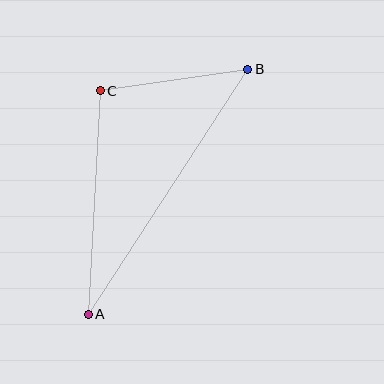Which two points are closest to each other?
Points B and C are closest to each other.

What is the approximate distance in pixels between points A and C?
The distance between A and C is approximately 224 pixels.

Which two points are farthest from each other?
Points A and B are farthest from each other.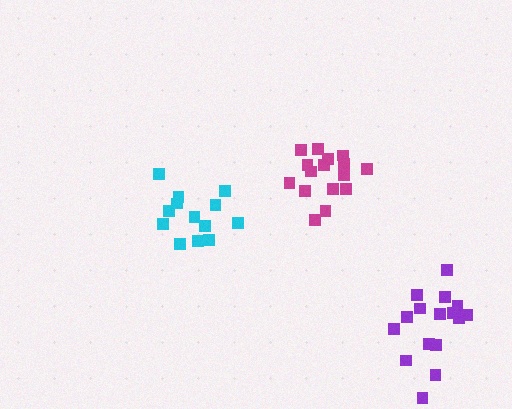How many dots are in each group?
Group 1: 13 dots, Group 2: 16 dots, Group 3: 16 dots (45 total).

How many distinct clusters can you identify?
There are 3 distinct clusters.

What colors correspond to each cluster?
The clusters are colored: cyan, purple, magenta.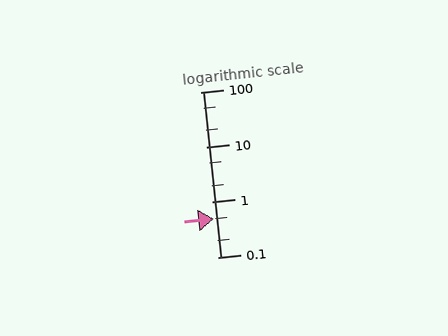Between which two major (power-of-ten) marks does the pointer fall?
The pointer is between 0.1 and 1.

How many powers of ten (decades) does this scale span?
The scale spans 3 decades, from 0.1 to 100.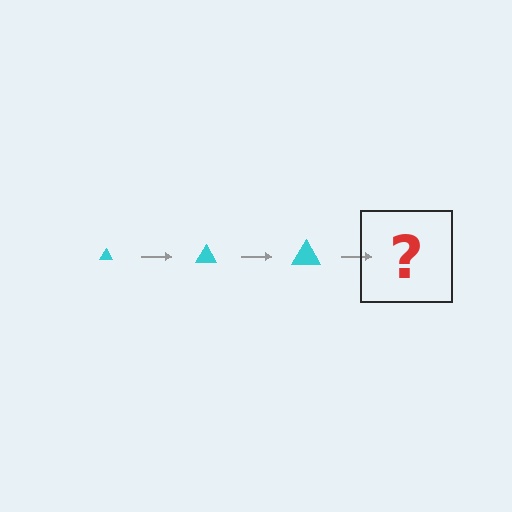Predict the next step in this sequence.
The next step is a cyan triangle, larger than the previous one.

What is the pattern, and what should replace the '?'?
The pattern is that the triangle gets progressively larger each step. The '?' should be a cyan triangle, larger than the previous one.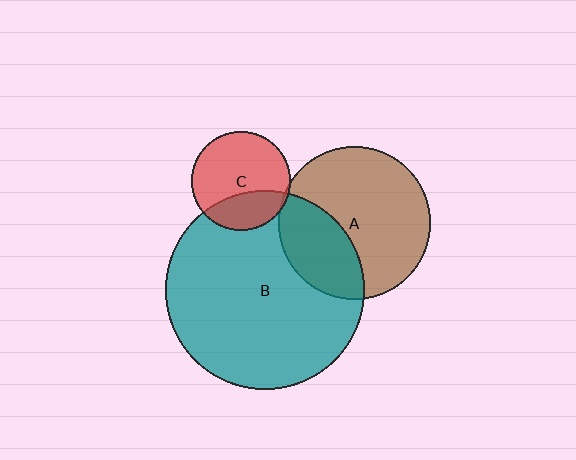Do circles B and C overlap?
Yes.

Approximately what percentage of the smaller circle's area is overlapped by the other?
Approximately 30%.